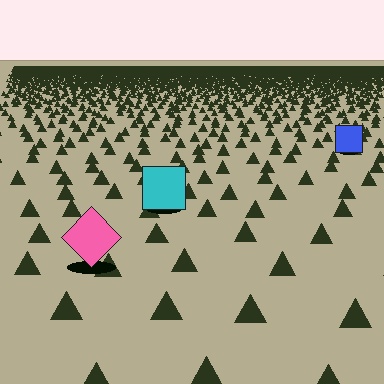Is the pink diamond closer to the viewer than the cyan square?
Yes. The pink diamond is closer — you can tell from the texture gradient: the ground texture is coarser near it.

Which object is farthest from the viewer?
The blue square is farthest from the viewer. It appears smaller and the ground texture around it is denser.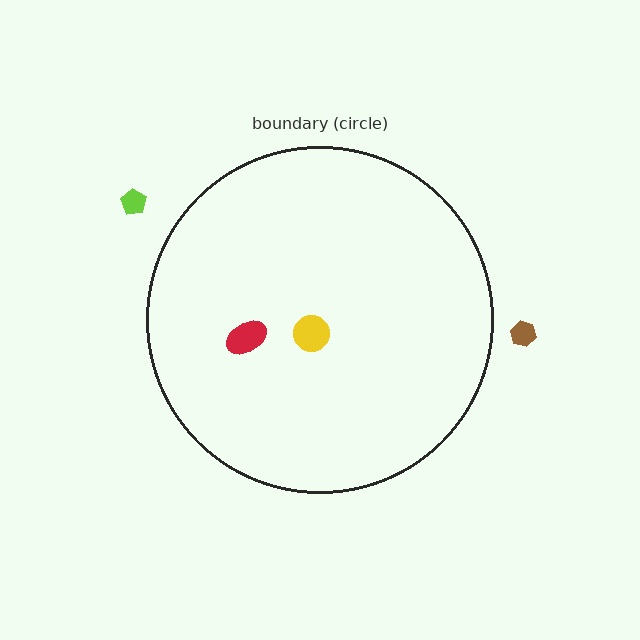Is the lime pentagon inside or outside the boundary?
Outside.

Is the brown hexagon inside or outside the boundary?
Outside.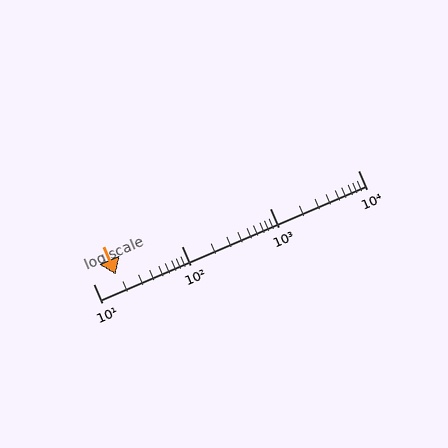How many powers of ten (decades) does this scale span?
The scale spans 3 decades, from 10 to 10000.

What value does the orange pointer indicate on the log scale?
The pointer indicates approximately 18.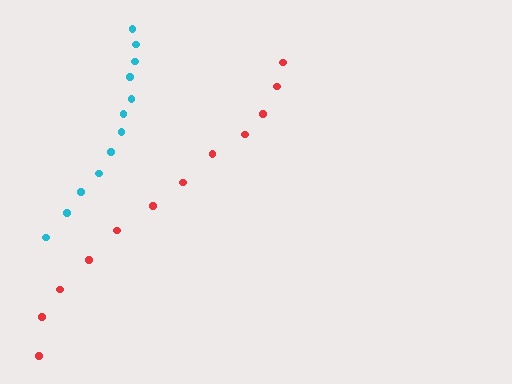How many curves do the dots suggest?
There are 2 distinct paths.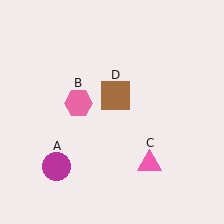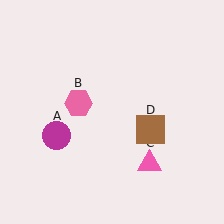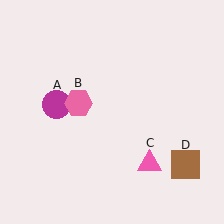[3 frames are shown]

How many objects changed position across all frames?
2 objects changed position: magenta circle (object A), brown square (object D).